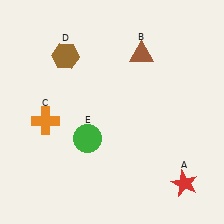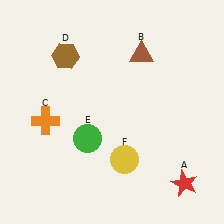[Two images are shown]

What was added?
A yellow circle (F) was added in Image 2.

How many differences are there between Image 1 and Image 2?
There is 1 difference between the two images.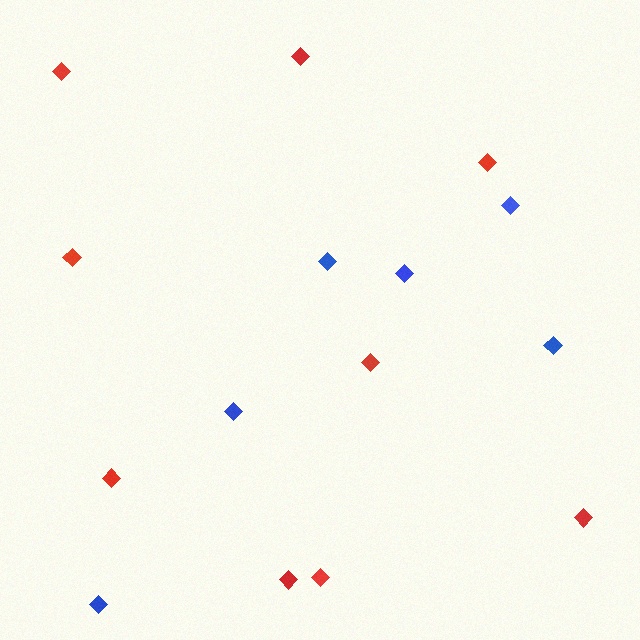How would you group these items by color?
There are 2 groups: one group of blue diamonds (6) and one group of red diamonds (9).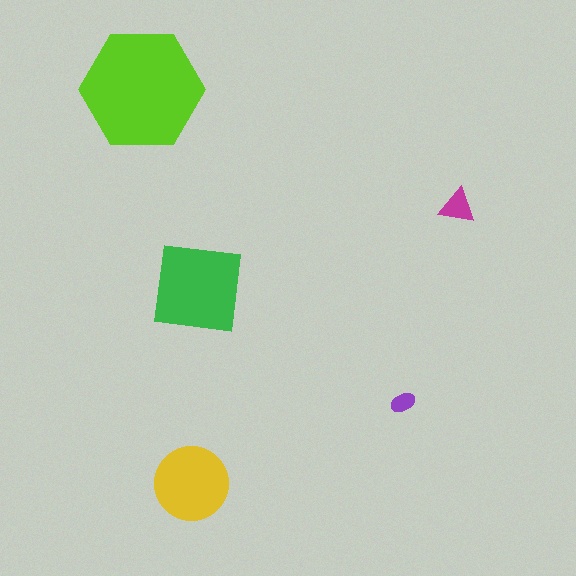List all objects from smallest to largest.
The purple ellipse, the magenta triangle, the yellow circle, the green square, the lime hexagon.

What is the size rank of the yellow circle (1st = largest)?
3rd.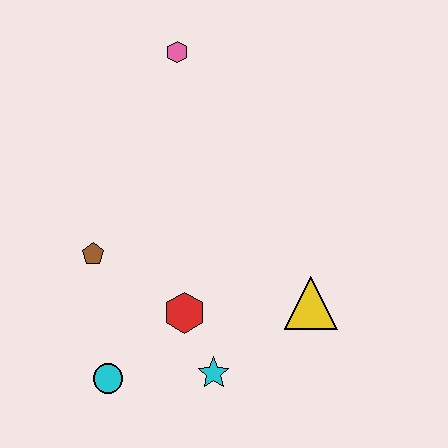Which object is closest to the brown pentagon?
The red hexagon is closest to the brown pentagon.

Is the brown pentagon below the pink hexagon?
Yes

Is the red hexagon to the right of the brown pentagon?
Yes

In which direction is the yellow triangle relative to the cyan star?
The yellow triangle is to the right of the cyan star.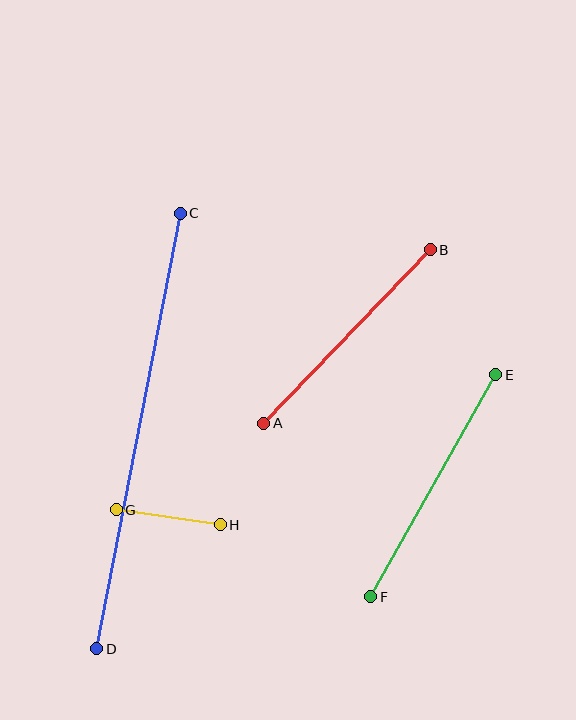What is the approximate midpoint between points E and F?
The midpoint is at approximately (433, 486) pixels.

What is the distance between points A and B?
The distance is approximately 240 pixels.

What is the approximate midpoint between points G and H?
The midpoint is at approximately (168, 517) pixels.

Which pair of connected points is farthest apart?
Points C and D are farthest apart.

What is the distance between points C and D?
The distance is approximately 443 pixels.